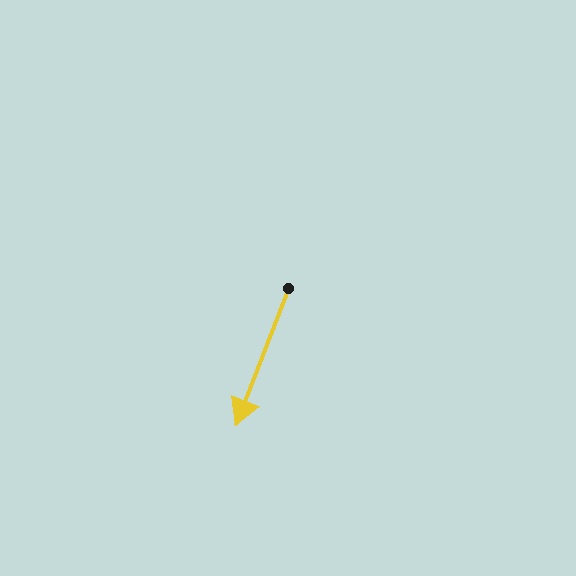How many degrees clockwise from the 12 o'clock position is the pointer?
Approximately 201 degrees.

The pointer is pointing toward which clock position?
Roughly 7 o'clock.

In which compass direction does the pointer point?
South.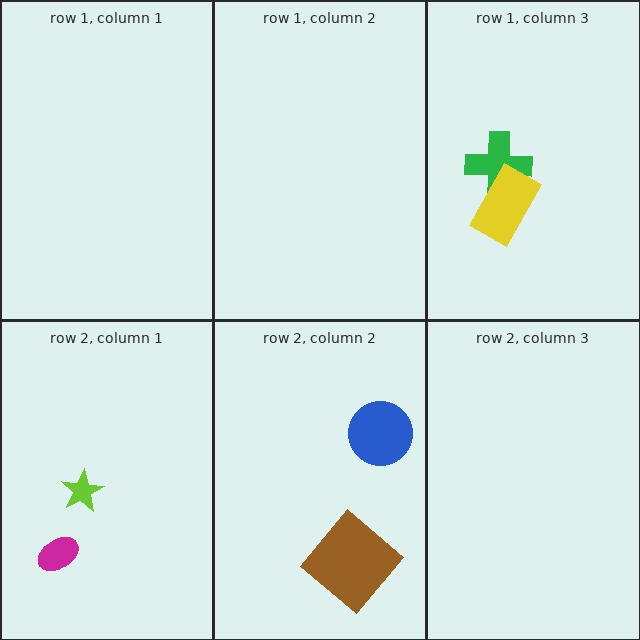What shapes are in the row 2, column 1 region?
The magenta ellipse, the lime star.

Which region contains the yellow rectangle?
The row 1, column 3 region.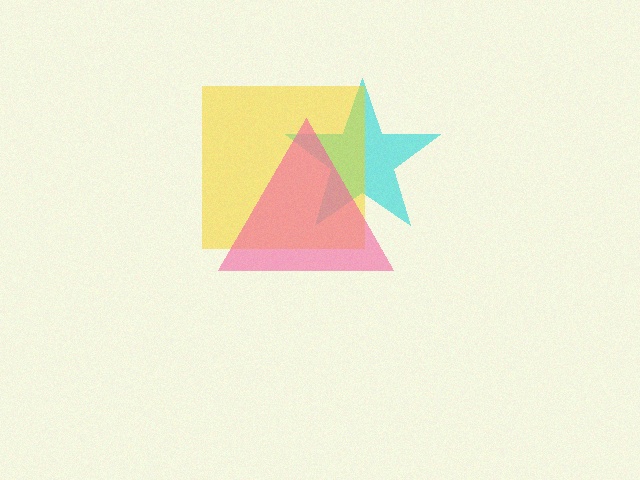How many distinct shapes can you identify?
There are 3 distinct shapes: a cyan star, a yellow square, a pink triangle.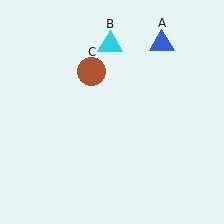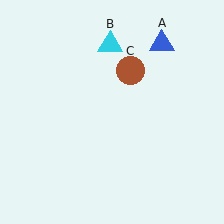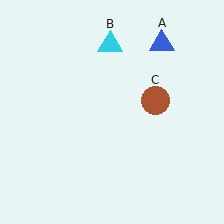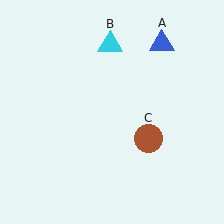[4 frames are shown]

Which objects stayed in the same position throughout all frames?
Blue triangle (object A) and cyan triangle (object B) remained stationary.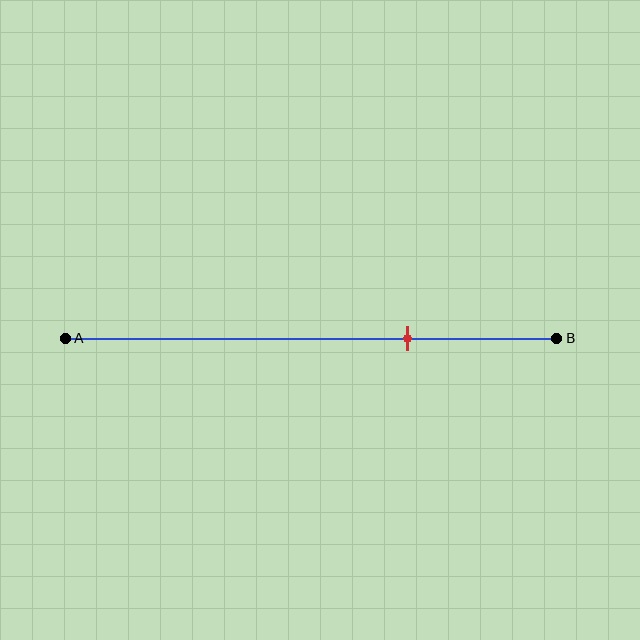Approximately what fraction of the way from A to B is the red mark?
The red mark is approximately 70% of the way from A to B.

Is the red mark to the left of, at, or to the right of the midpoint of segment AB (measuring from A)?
The red mark is to the right of the midpoint of segment AB.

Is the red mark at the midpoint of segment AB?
No, the mark is at about 70% from A, not at the 50% midpoint.